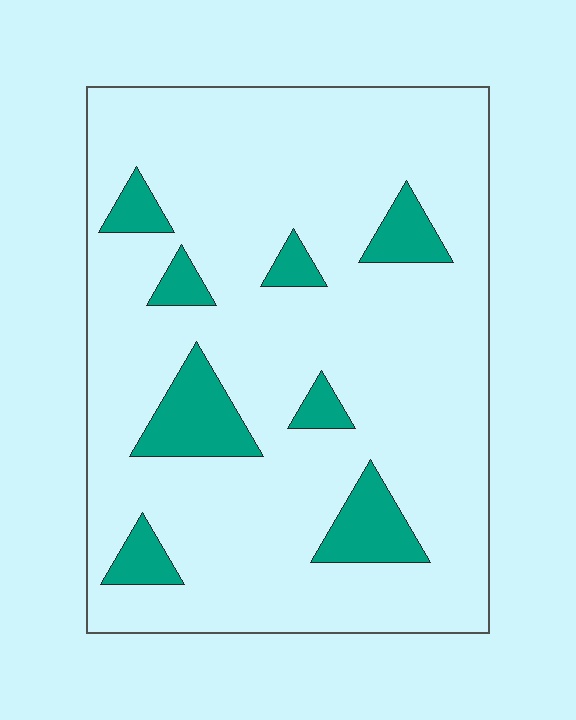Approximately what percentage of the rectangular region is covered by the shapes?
Approximately 15%.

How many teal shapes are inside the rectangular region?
8.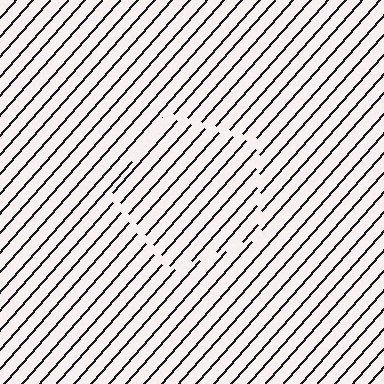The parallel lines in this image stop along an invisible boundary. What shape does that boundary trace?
An illusory pentagon. The interior of the shape contains the same grating, shifted by half a period — the contour is defined by the phase discontinuity where line-ends from the inner and outer gratings abut.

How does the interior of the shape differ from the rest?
The interior of the shape contains the same grating, shifted by half a period — the contour is defined by the phase discontinuity where line-ends from the inner and outer gratings abut.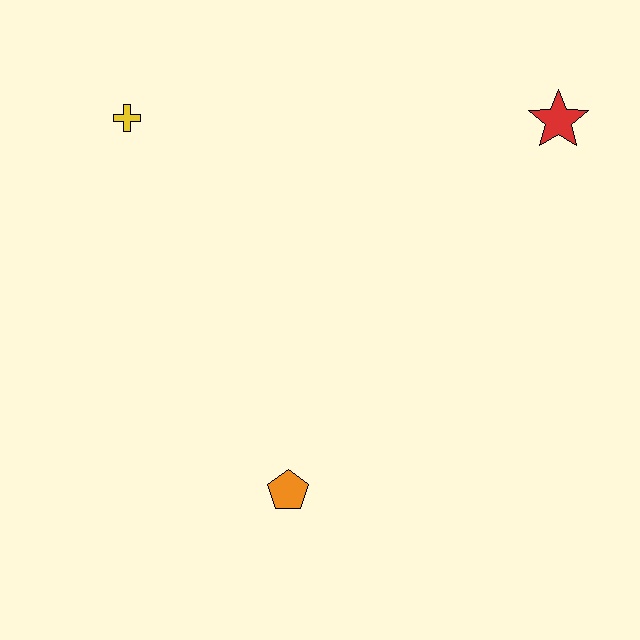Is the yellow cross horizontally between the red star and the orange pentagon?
No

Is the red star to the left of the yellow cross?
No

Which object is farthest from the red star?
The orange pentagon is farthest from the red star.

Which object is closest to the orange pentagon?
The yellow cross is closest to the orange pentagon.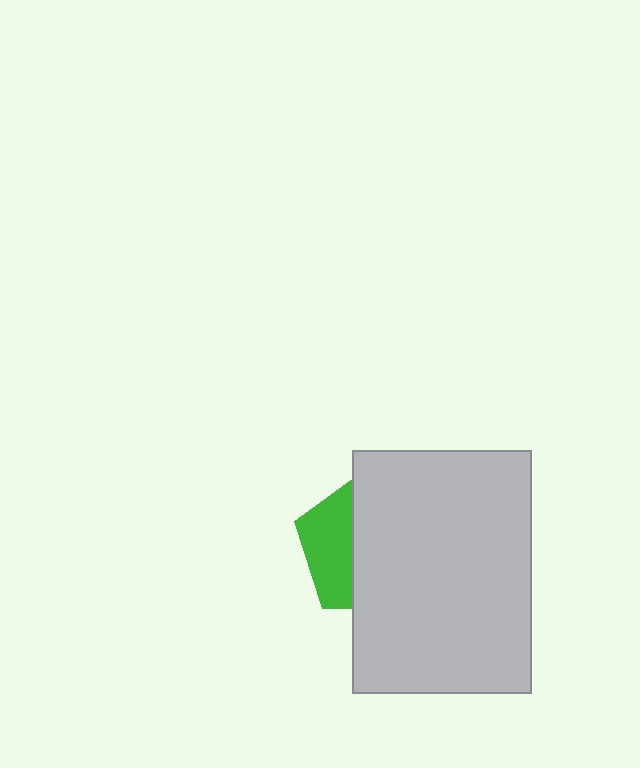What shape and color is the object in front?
The object in front is a light gray rectangle.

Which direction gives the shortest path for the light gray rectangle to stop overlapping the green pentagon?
Moving right gives the shortest separation.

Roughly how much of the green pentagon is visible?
A small part of it is visible (roughly 34%).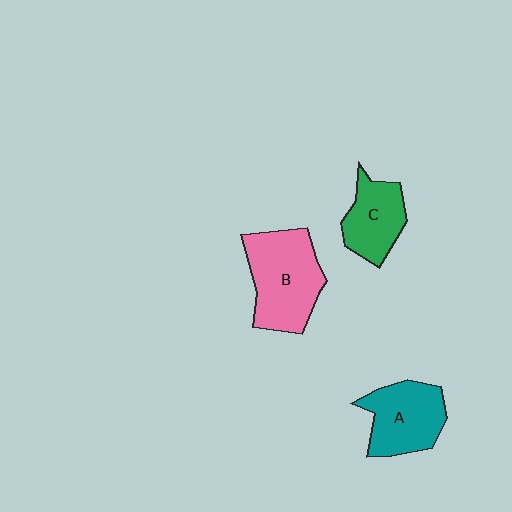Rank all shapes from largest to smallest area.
From largest to smallest: B (pink), A (teal), C (green).